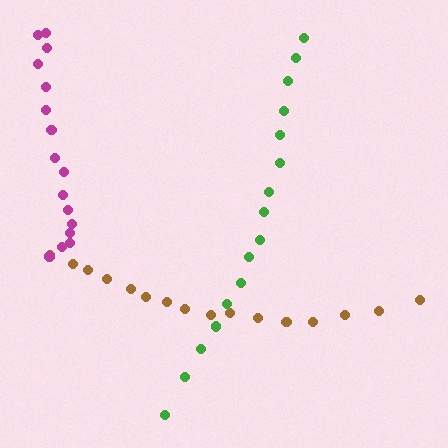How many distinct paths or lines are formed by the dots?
There are 3 distinct paths.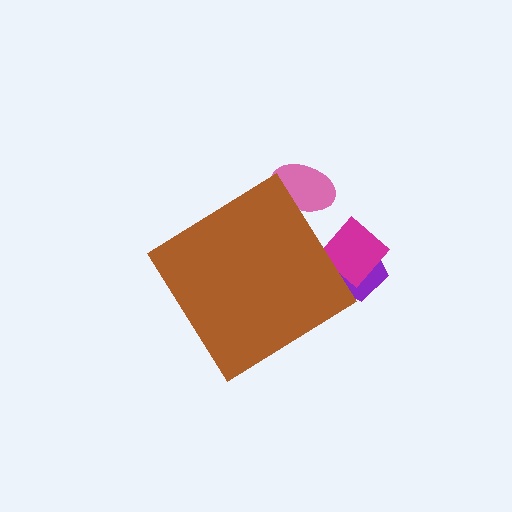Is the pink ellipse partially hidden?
Yes, the pink ellipse is partially hidden behind the brown diamond.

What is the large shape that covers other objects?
A brown diamond.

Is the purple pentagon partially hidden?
Yes, the purple pentagon is partially hidden behind the brown diamond.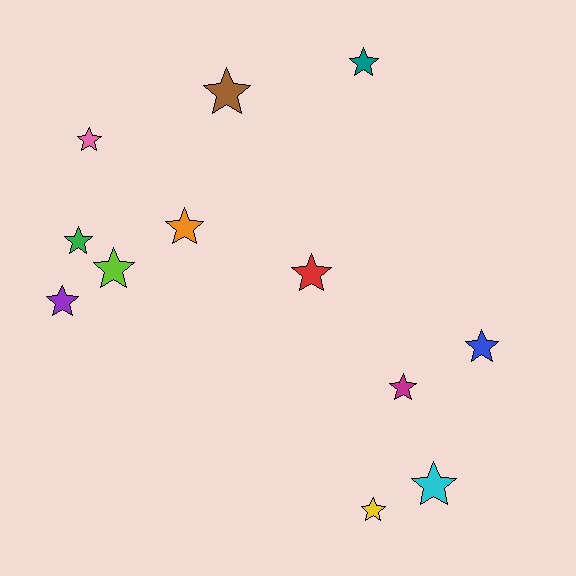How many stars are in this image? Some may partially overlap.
There are 12 stars.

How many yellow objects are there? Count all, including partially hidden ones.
There is 1 yellow object.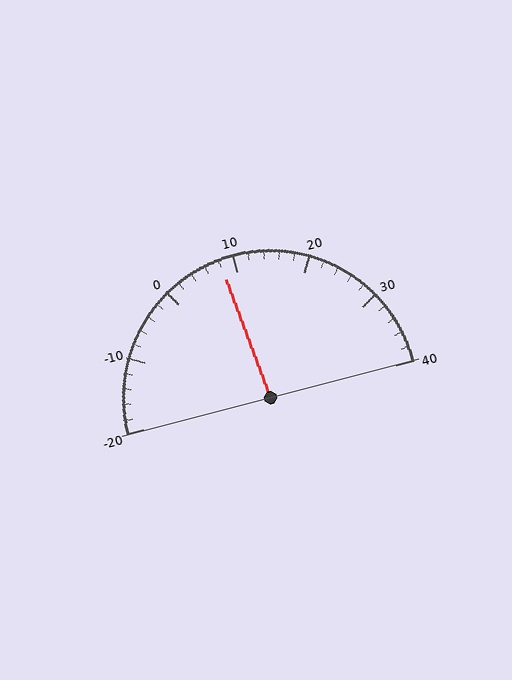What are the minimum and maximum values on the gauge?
The gauge ranges from -20 to 40.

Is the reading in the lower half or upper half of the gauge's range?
The reading is in the lower half of the range (-20 to 40).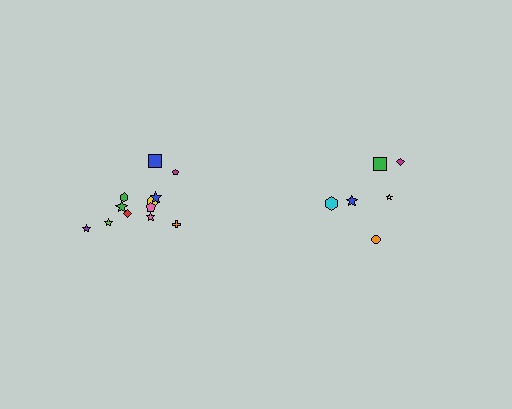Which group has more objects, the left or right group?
The left group.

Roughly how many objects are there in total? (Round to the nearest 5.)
Roughly 20 objects in total.